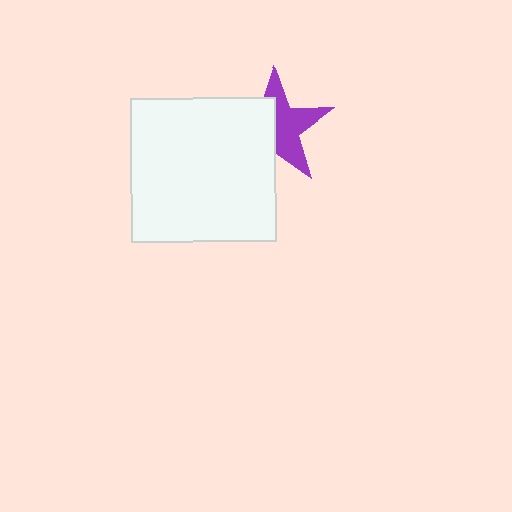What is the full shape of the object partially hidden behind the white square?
The partially hidden object is a purple star.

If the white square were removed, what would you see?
You would see the complete purple star.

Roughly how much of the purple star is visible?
About half of it is visible (roughly 52%).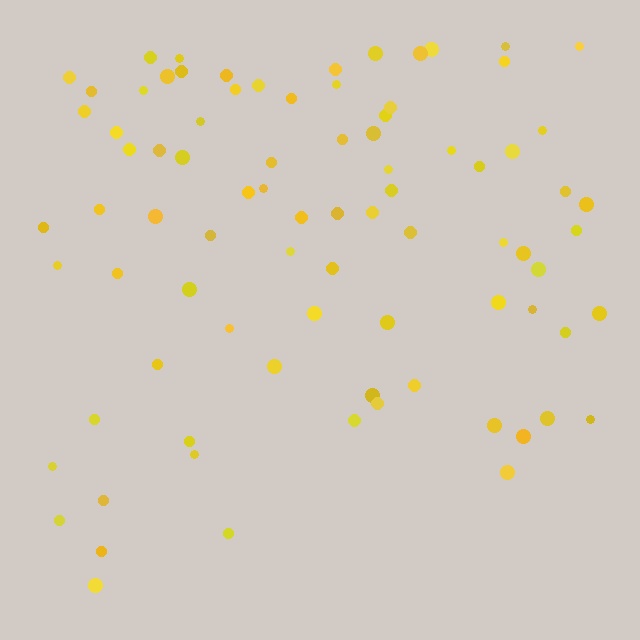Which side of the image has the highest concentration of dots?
The top.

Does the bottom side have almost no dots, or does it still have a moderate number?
Still a moderate number, just noticeably fewer than the top.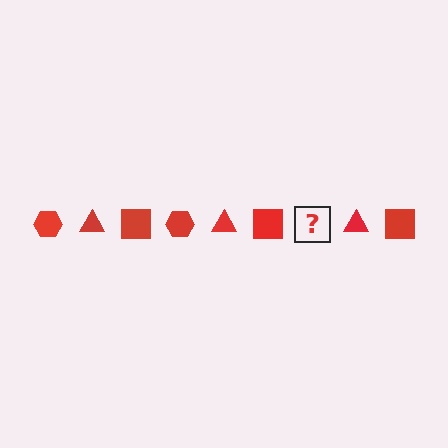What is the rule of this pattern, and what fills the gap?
The rule is that the pattern cycles through hexagon, triangle, square shapes in red. The gap should be filled with a red hexagon.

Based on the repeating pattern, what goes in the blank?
The blank should be a red hexagon.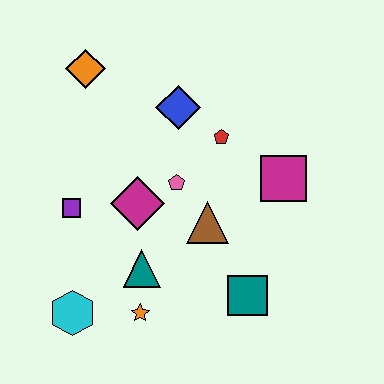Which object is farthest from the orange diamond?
The teal square is farthest from the orange diamond.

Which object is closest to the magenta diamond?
The pink pentagon is closest to the magenta diamond.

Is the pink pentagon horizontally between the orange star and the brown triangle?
Yes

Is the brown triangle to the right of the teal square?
No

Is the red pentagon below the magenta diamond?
No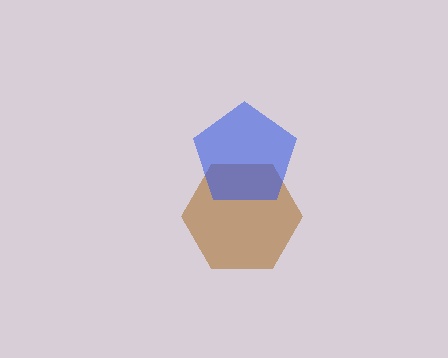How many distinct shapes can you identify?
There are 2 distinct shapes: a brown hexagon, a blue pentagon.